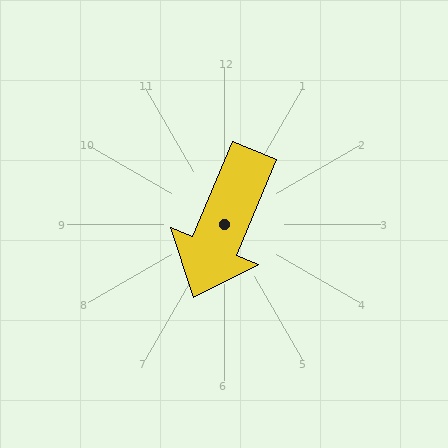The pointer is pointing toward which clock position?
Roughly 7 o'clock.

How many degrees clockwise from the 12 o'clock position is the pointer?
Approximately 202 degrees.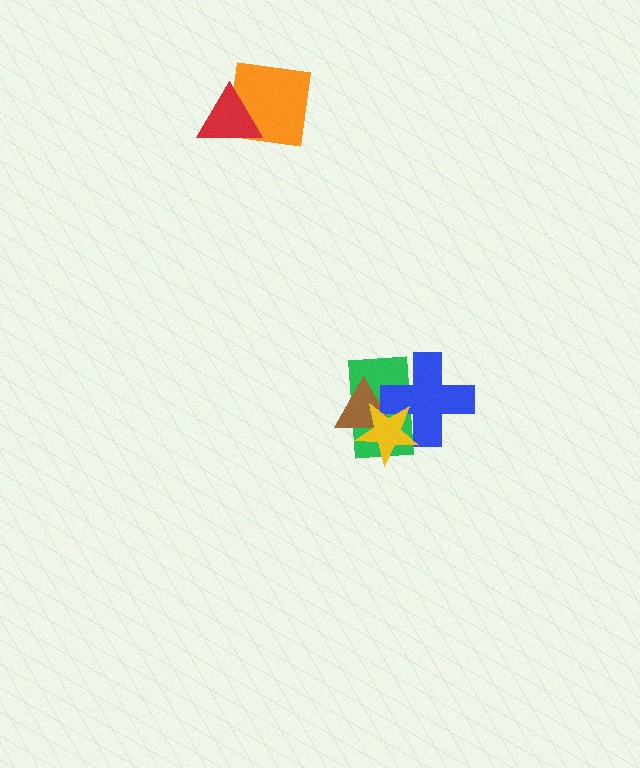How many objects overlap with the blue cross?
3 objects overlap with the blue cross.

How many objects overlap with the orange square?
1 object overlaps with the orange square.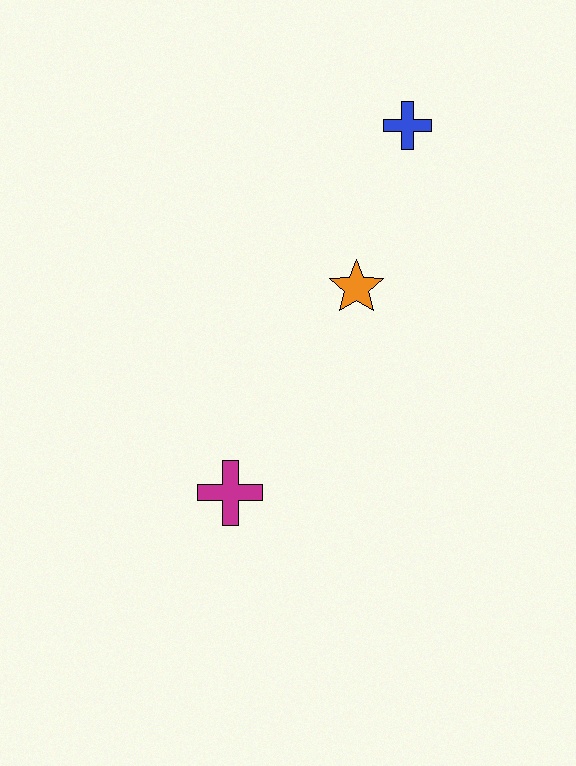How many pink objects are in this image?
There are no pink objects.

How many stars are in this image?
There is 1 star.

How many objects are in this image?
There are 3 objects.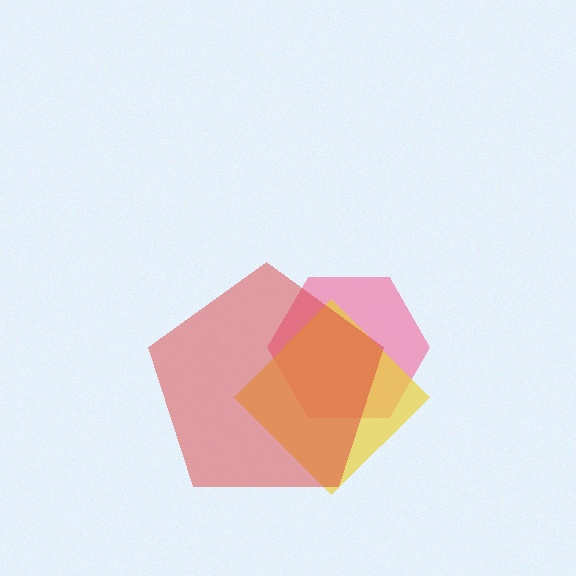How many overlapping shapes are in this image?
There are 3 overlapping shapes in the image.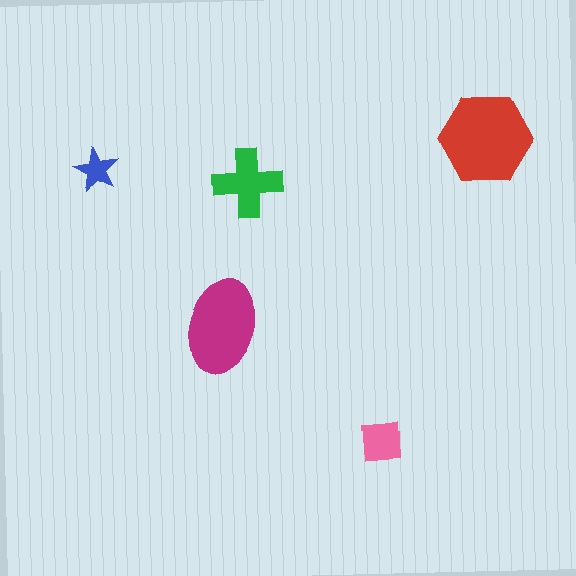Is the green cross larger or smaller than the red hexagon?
Smaller.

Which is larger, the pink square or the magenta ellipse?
The magenta ellipse.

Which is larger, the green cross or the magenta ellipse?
The magenta ellipse.